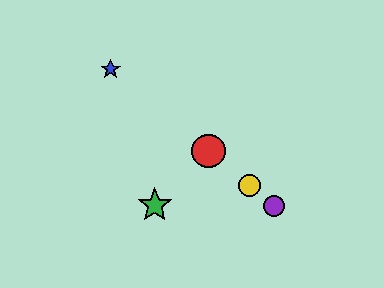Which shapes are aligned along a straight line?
The red circle, the blue star, the yellow circle, the purple circle are aligned along a straight line.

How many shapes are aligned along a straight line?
4 shapes (the red circle, the blue star, the yellow circle, the purple circle) are aligned along a straight line.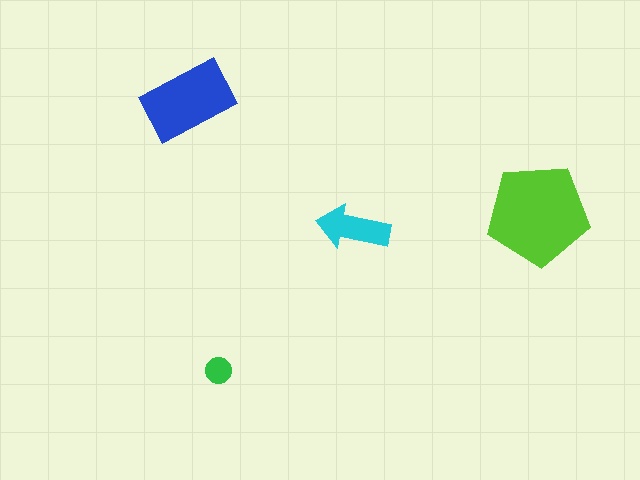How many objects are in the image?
There are 4 objects in the image.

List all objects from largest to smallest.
The lime pentagon, the blue rectangle, the cyan arrow, the green circle.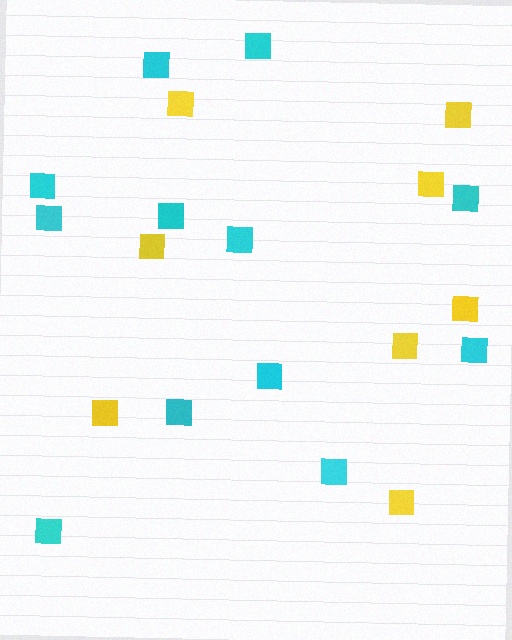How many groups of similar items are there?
There are 2 groups: one group of yellow squares (8) and one group of cyan squares (12).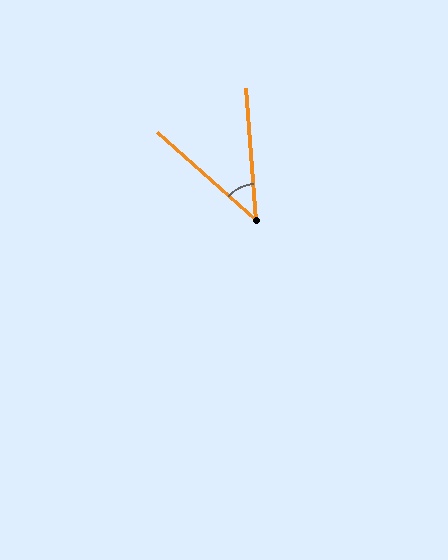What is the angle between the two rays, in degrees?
Approximately 44 degrees.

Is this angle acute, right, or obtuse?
It is acute.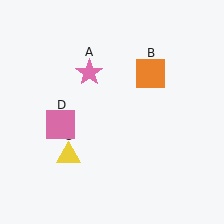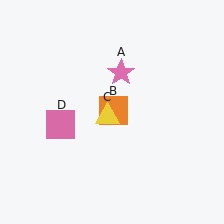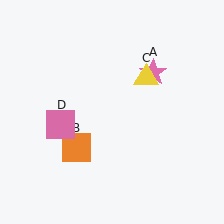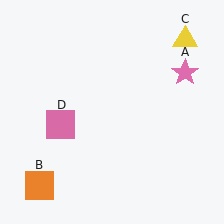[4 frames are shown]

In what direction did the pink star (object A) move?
The pink star (object A) moved right.